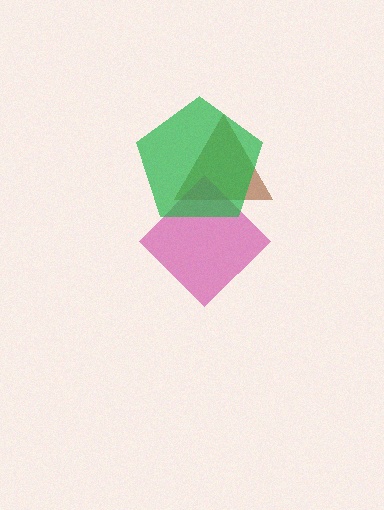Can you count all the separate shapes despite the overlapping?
Yes, there are 3 separate shapes.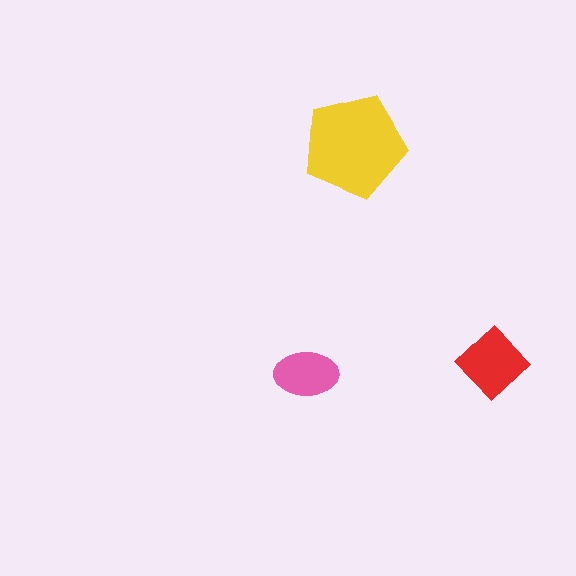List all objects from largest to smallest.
The yellow pentagon, the red diamond, the pink ellipse.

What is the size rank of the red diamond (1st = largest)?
2nd.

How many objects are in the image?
There are 3 objects in the image.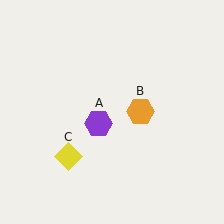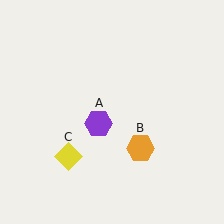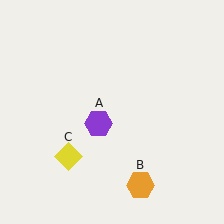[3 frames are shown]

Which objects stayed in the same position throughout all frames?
Purple hexagon (object A) and yellow diamond (object C) remained stationary.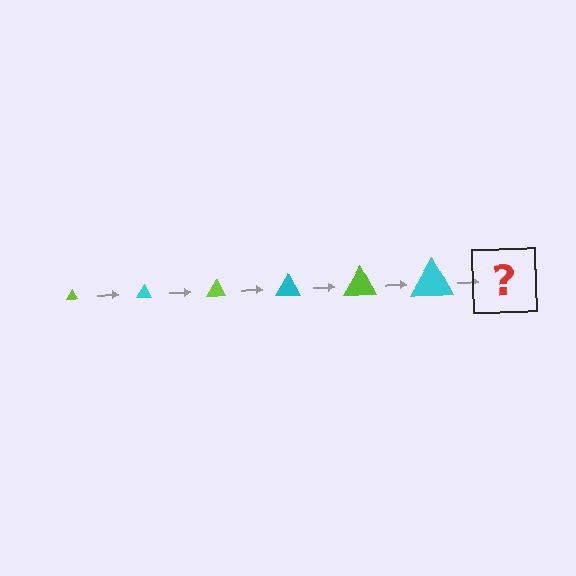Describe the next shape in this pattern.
It should be a lime triangle, larger than the previous one.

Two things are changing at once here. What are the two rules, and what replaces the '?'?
The two rules are that the triangle grows larger each step and the color cycles through lime and cyan. The '?' should be a lime triangle, larger than the previous one.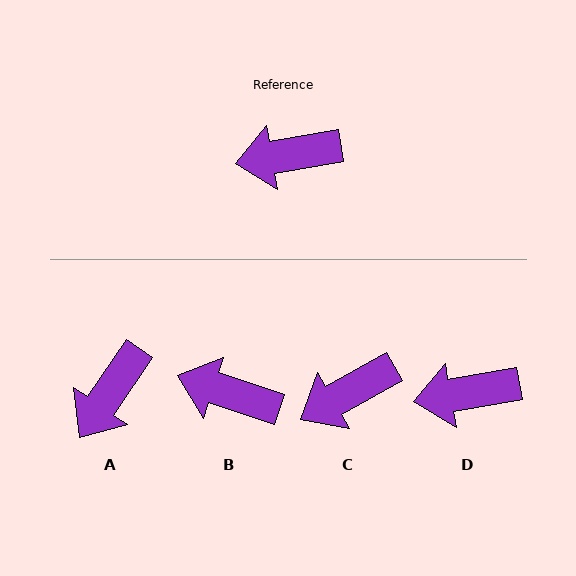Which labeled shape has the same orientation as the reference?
D.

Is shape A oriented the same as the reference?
No, it is off by about 46 degrees.